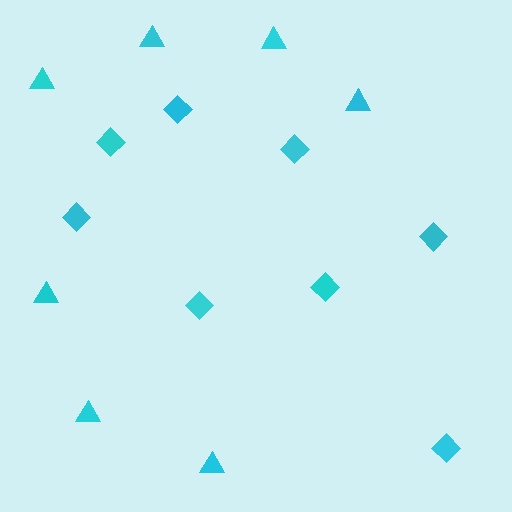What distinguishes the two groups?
There are 2 groups: one group of diamonds (8) and one group of triangles (7).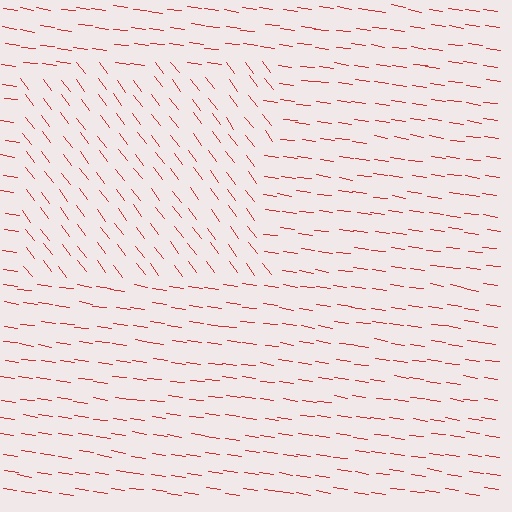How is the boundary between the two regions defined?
The boundary is defined purely by a change in line orientation (approximately 45 degrees difference). All lines are the same color and thickness.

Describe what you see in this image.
The image is filled with small red line segments. A rectangle region in the image has lines oriented differently from the surrounding lines, creating a visible texture boundary.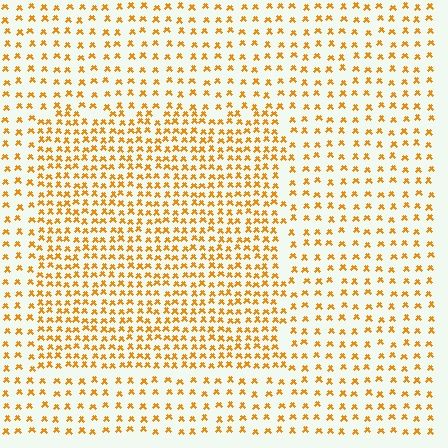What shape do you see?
I see a rectangle.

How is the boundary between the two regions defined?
The boundary is defined by a change in element density (approximately 1.9x ratio). All elements are the same color, size, and shape.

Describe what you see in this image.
The image contains small orange elements arranged at two different densities. A rectangle-shaped region is visible where the elements are more densely packed than the surrounding area.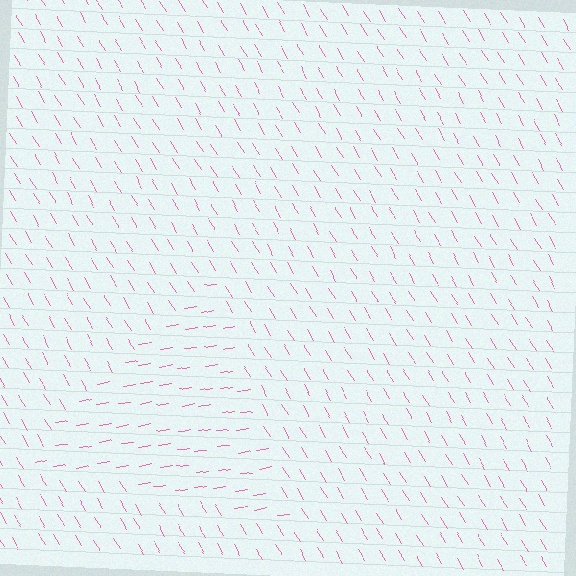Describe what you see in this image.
The image is filled with small pink line segments. A triangle region in the image has lines oriented differently from the surrounding lines, creating a visible texture boundary.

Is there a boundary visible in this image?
Yes, there is a texture boundary formed by a change in line orientation.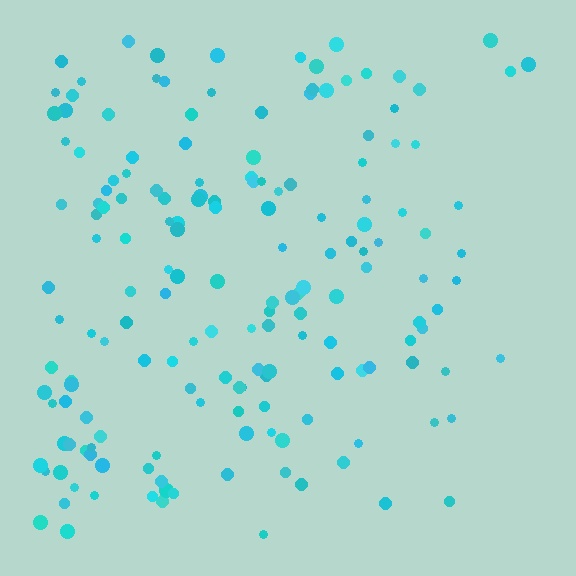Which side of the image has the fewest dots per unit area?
The right.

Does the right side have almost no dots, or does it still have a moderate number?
Still a moderate number, just noticeably fewer than the left.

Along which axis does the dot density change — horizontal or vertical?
Horizontal.